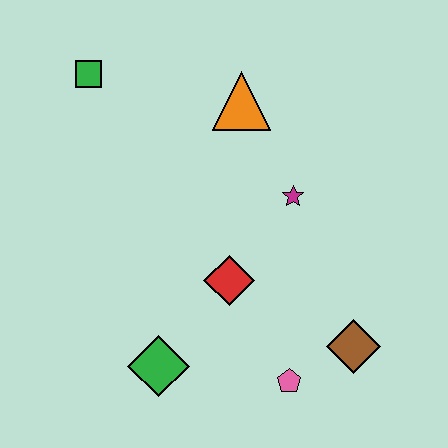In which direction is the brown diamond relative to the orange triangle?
The brown diamond is below the orange triangle.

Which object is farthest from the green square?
The brown diamond is farthest from the green square.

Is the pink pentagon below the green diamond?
Yes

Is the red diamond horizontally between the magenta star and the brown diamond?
No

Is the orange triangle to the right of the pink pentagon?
No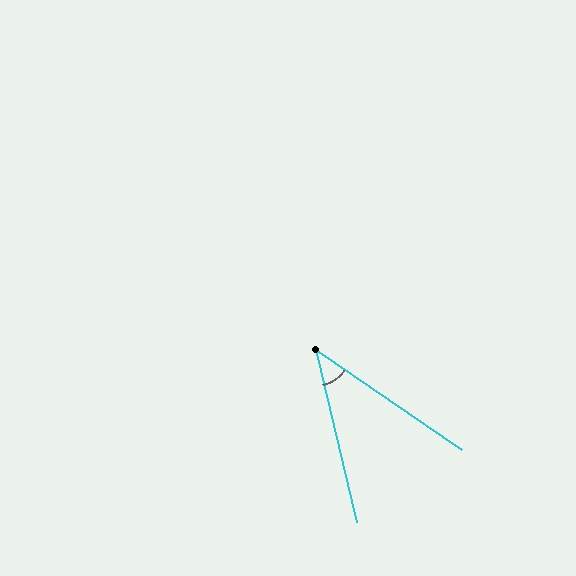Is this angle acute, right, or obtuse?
It is acute.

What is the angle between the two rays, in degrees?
Approximately 42 degrees.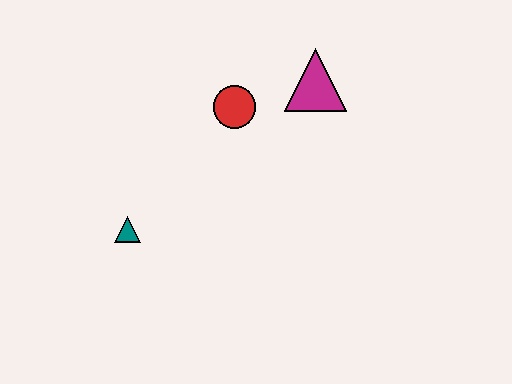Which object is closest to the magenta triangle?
The red circle is closest to the magenta triangle.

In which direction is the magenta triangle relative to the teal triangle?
The magenta triangle is to the right of the teal triangle.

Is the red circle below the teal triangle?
No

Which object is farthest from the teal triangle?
The magenta triangle is farthest from the teal triangle.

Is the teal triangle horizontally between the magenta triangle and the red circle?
No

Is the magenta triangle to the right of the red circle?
Yes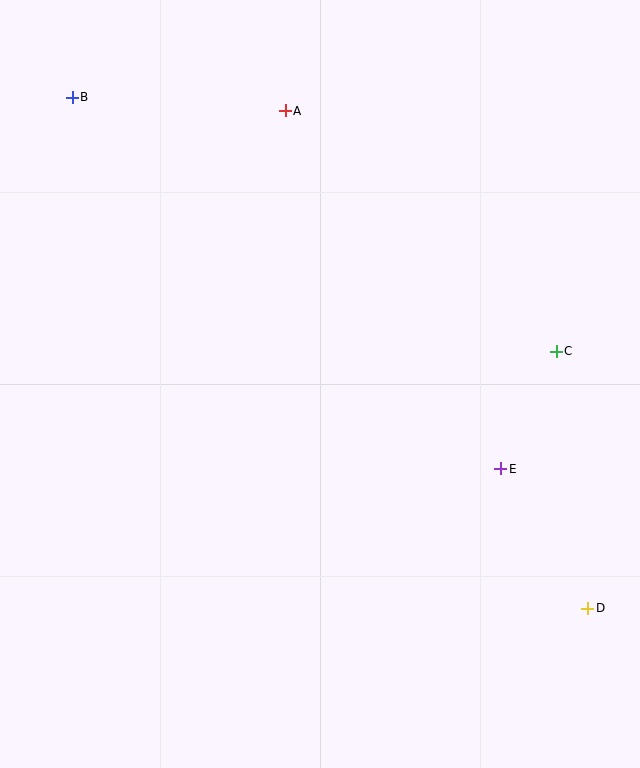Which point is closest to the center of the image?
Point E at (501, 469) is closest to the center.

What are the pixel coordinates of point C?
Point C is at (556, 351).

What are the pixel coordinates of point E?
Point E is at (501, 469).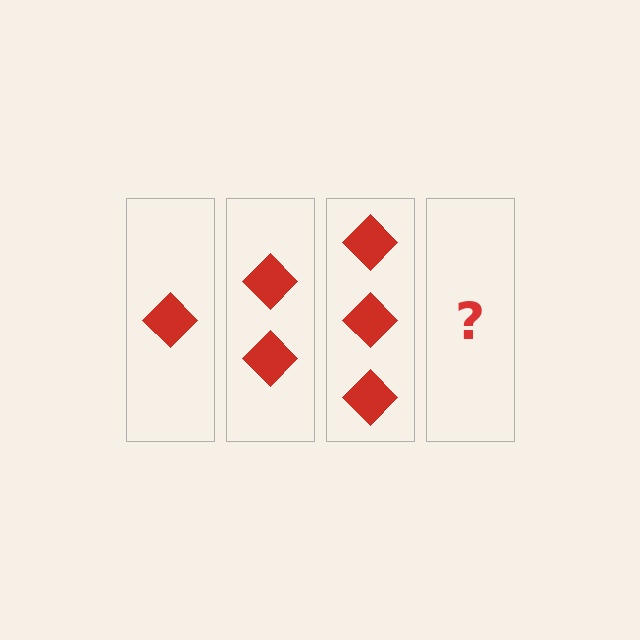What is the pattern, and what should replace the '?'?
The pattern is that each step adds one more diamond. The '?' should be 4 diamonds.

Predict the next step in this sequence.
The next step is 4 diamonds.